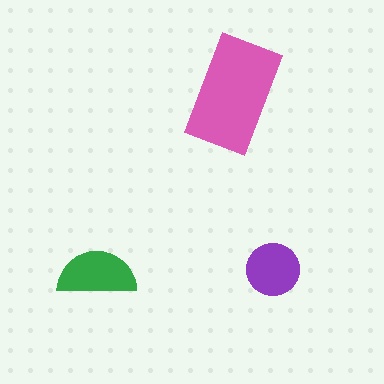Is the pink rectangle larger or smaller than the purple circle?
Larger.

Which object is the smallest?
The purple circle.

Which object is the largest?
The pink rectangle.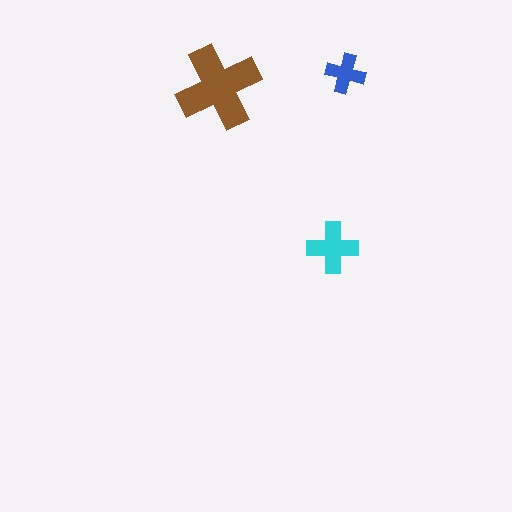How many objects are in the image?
There are 3 objects in the image.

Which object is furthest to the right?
The blue cross is rightmost.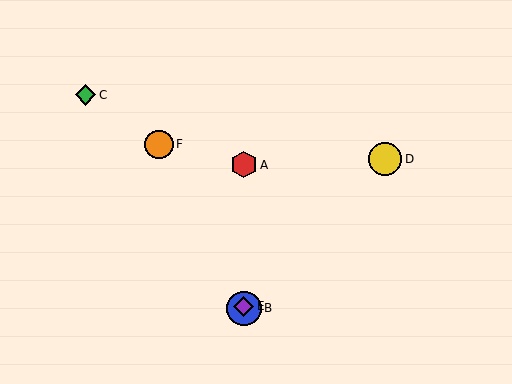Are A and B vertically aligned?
Yes, both are at x≈244.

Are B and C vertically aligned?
No, B is at x≈244 and C is at x≈86.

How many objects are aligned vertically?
3 objects (A, B, E) are aligned vertically.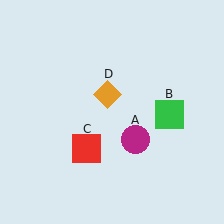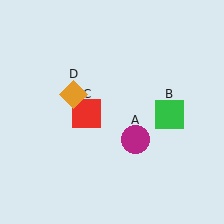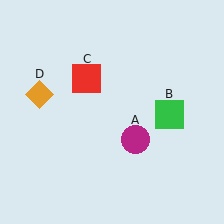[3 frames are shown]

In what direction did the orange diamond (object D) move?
The orange diamond (object D) moved left.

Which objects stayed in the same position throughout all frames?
Magenta circle (object A) and green square (object B) remained stationary.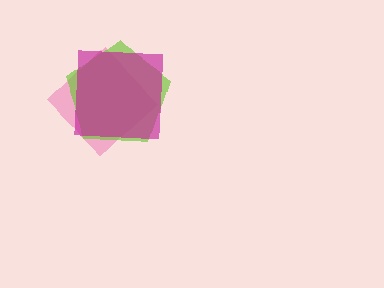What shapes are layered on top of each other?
The layered shapes are: a pink diamond, a lime pentagon, a magenta square.